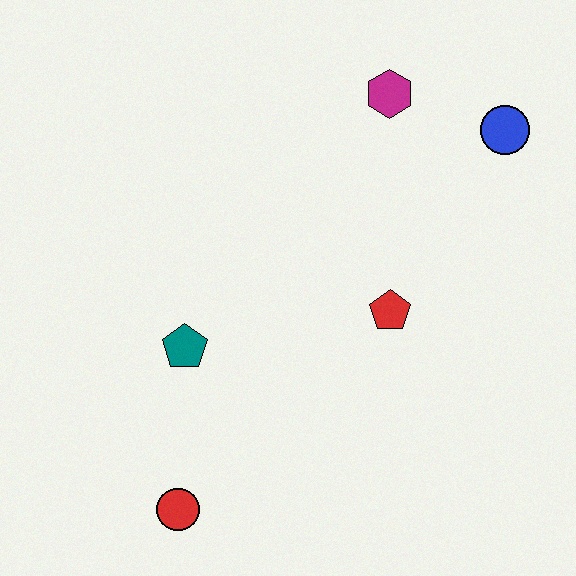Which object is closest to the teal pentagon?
The red circle is closest to the teal pentagon.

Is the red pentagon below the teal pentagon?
No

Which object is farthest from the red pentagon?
The red circle is farthest from the red pentagon.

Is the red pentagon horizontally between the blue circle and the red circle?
Yes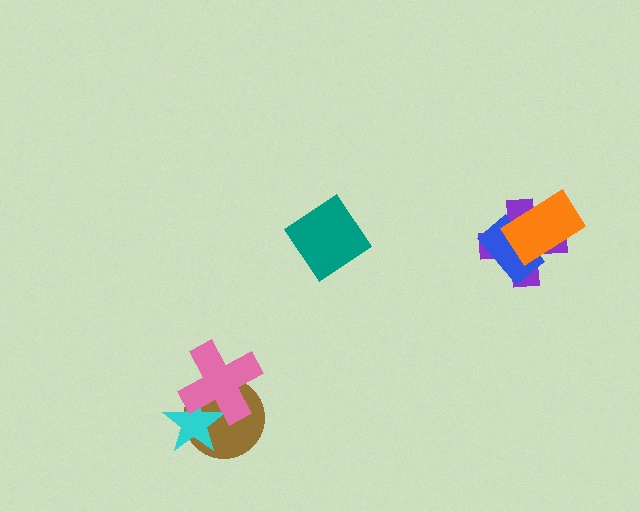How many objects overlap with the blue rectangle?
2 objects overlap with the blue rectangle.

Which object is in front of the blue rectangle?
The orange rectangle is in front of the blue rectangle.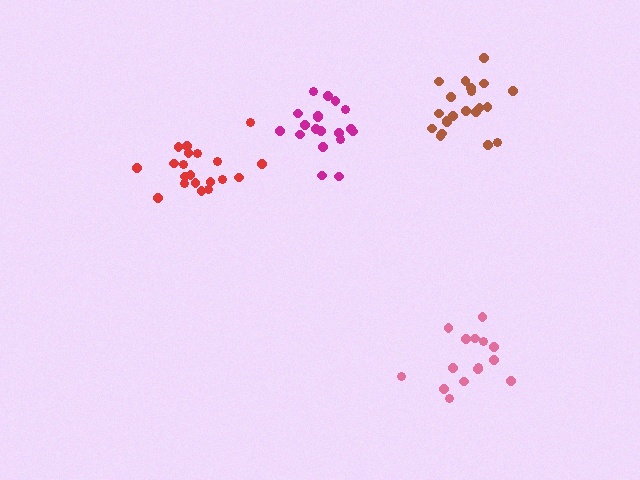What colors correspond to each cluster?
The clusters are colored: red, pink, magenta, brown.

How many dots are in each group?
Group 1: 20 dots, Group 2: 15 dots, Group 3: 19 dots, Group 4: 21 dots (75 total).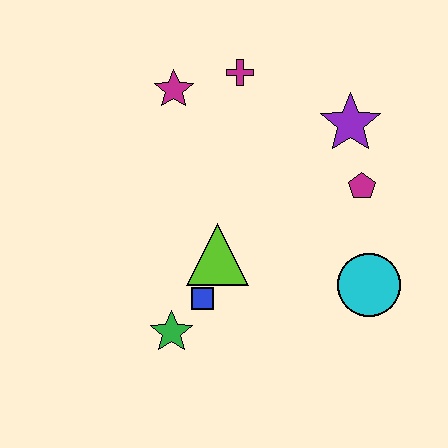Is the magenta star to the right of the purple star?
No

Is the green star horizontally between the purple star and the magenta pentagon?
No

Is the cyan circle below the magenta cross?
Yes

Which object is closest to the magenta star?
The magenta cross is closest to the magenta star.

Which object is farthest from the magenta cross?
The green star is farthest from the magenta cross.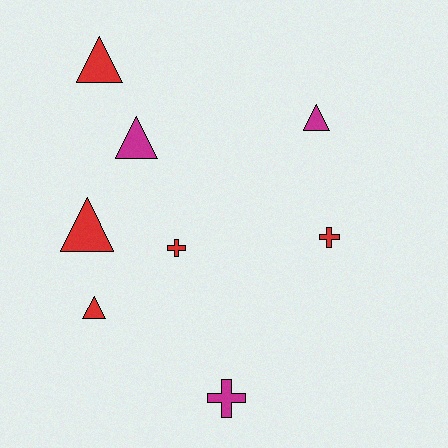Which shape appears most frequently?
Triangle, with 5 objects.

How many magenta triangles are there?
There are 2 magenta triangles.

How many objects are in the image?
There are 8 objects.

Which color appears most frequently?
Red, with 5 objects.